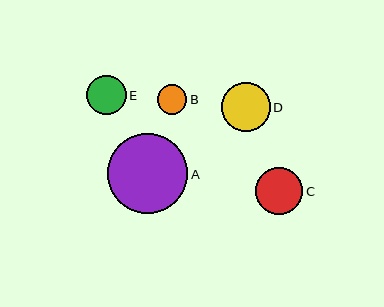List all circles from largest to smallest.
From largest to smallest: A, D, C, E, B.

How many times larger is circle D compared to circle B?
Circle D is approximately 1.7 times the size of circle B.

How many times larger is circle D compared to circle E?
Circle D is approximately 1.2 times the size of circle E.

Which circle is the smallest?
Circle B is the smallest with a size of approximately 29 pixels.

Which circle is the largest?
Circle A is the largest with a size of approximately 80 pixels.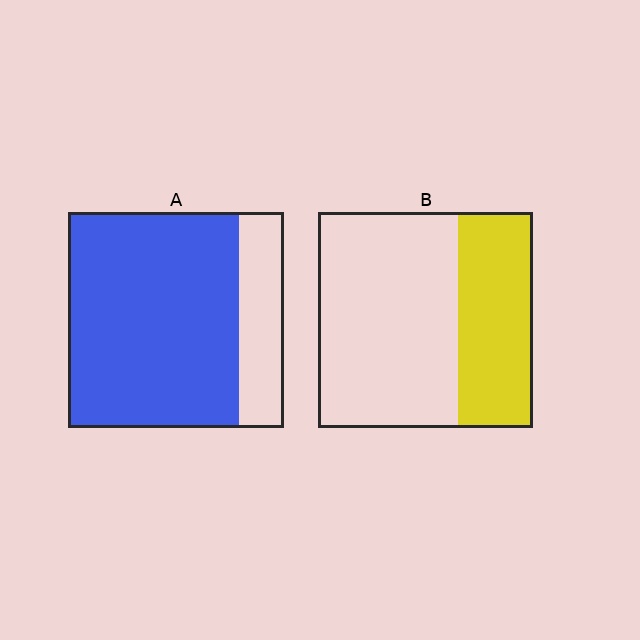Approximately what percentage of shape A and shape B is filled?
A is approximately 80% and B is approximately 35%.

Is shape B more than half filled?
No.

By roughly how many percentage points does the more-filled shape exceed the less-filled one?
By roughly 45 percentage points (A over B).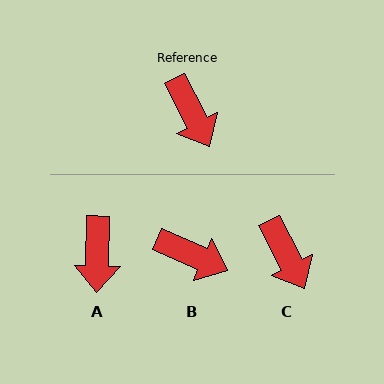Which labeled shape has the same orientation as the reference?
C.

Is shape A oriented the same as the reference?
No, it is off by about 29 degrees.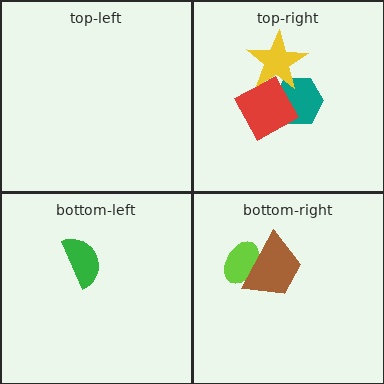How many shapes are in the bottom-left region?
1.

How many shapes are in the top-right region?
3.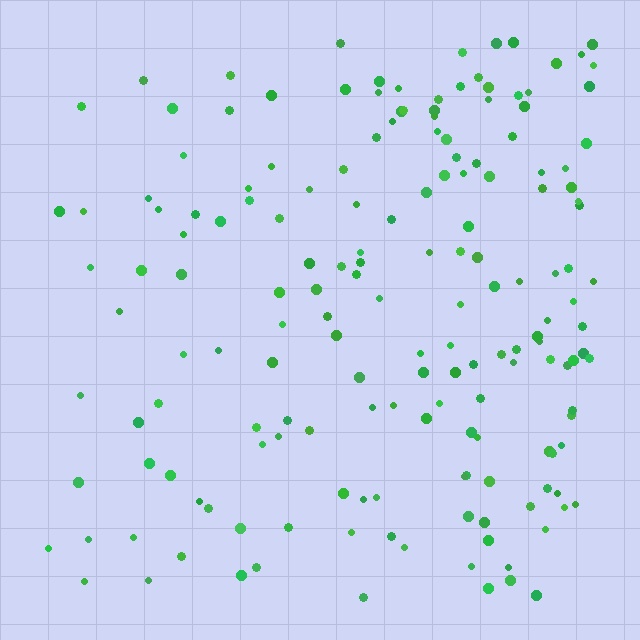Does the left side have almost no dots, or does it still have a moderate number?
Still a moderate number, just noticeably fewer than the right.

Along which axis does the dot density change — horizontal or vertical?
Horizontal.